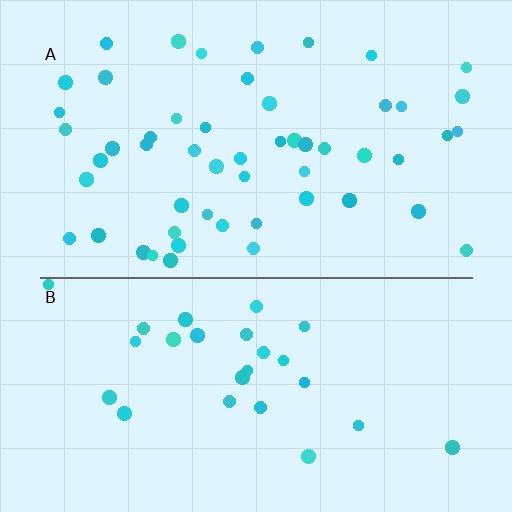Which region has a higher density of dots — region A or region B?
A (the top).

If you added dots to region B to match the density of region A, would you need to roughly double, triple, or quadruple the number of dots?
Approximately double.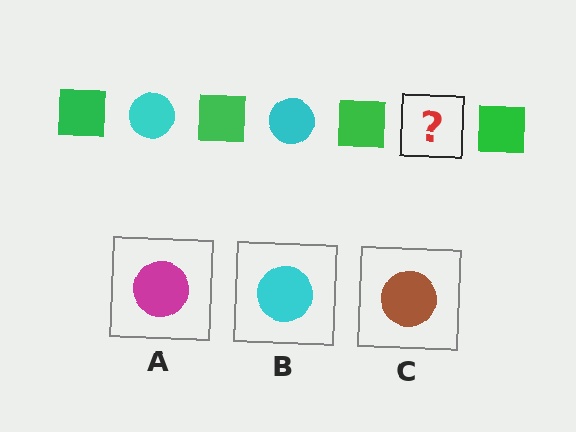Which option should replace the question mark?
Option B.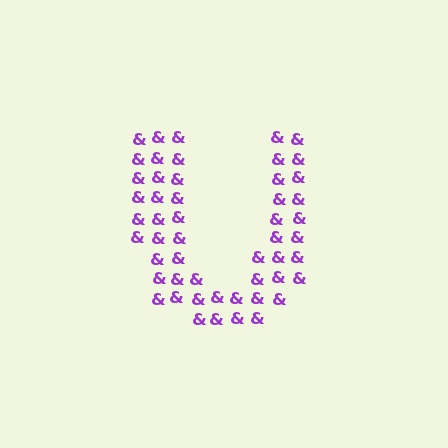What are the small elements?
The small elements are ampersands.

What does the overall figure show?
The overall figure shows the letter U.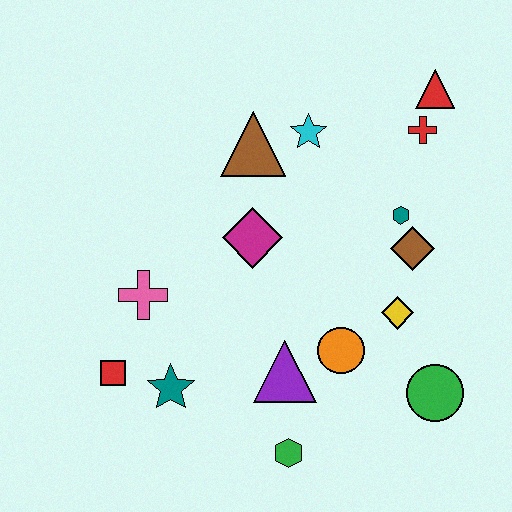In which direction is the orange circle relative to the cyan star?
The orange circle is below the cyan star.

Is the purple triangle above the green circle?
Yes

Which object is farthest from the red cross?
The red square is farthest from the red cross.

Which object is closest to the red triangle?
The red cross is closest to the red triangle.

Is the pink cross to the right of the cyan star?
No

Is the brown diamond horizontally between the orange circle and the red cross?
Yes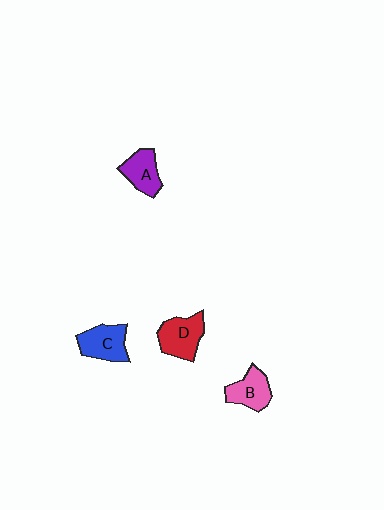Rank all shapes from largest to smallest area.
From largest to smallest: D (red), C (blue), B (pink), A (purple).